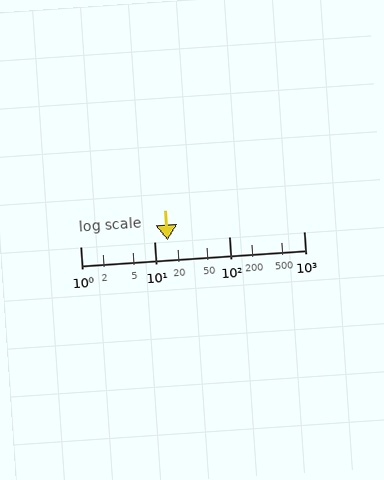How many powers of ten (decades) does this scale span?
The scale spans 3 decades, from 1 to 1000.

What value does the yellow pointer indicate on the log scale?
The pointer indicates approximately 15.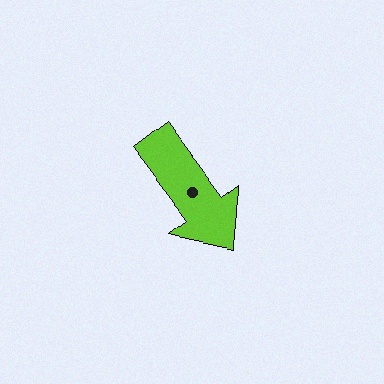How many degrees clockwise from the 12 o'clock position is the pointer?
Approximately 143 degrees.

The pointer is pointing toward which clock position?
Roughly 5 o'clock.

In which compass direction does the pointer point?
Southeast.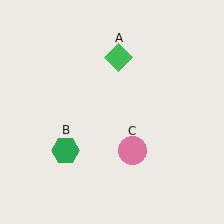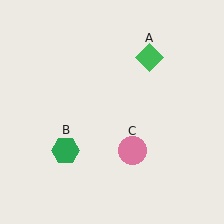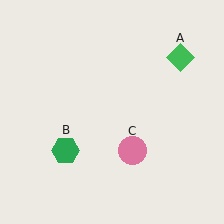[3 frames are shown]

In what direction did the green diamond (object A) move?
The green diamond (object A) moved right.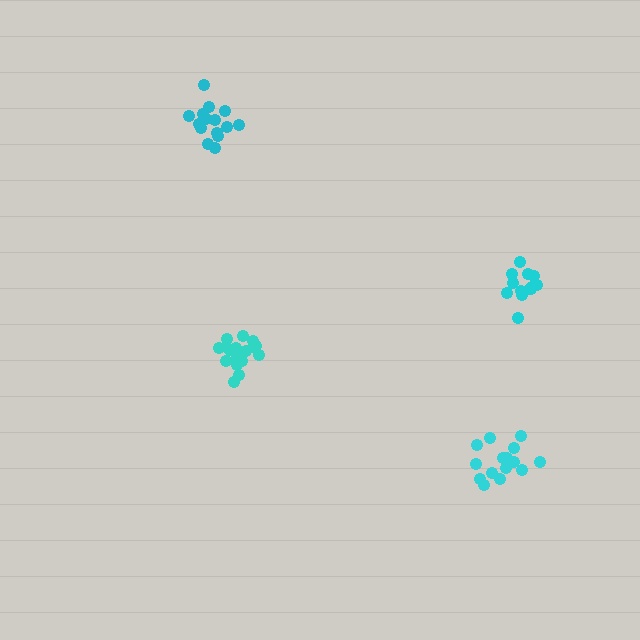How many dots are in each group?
Group 1: 20 dots, Group 2: 15 dots, Group 3: 15 dots, Group 4: 15 dots (65 total).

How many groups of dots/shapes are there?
There are 4 groups.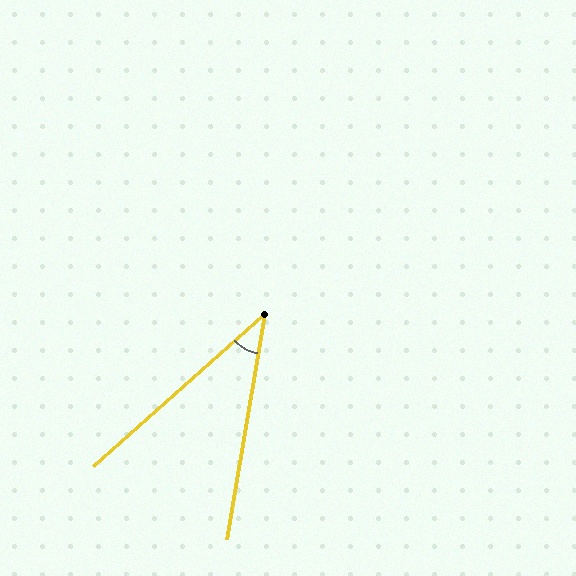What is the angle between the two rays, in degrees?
Approximately 39 degrees.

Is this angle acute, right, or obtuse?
It is acute.